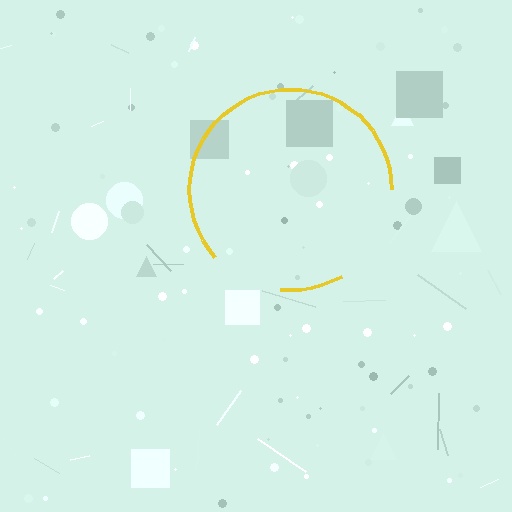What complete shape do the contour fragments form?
The contour fragments form a circle.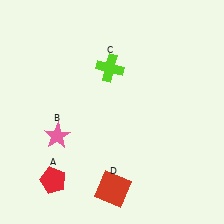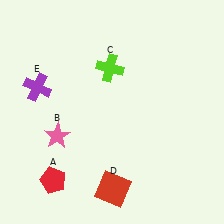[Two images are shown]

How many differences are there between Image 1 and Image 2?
There is 1 difference between the two images.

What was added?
A purple cross (E) was added in Image 2.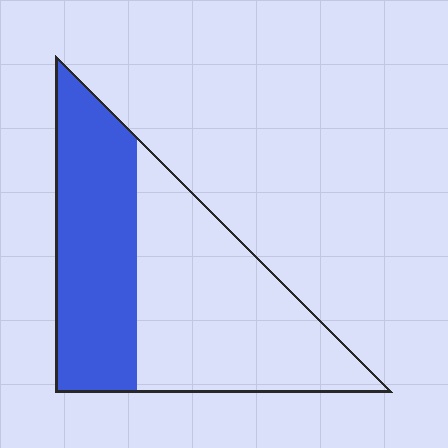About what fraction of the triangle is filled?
About two fifths (2/5).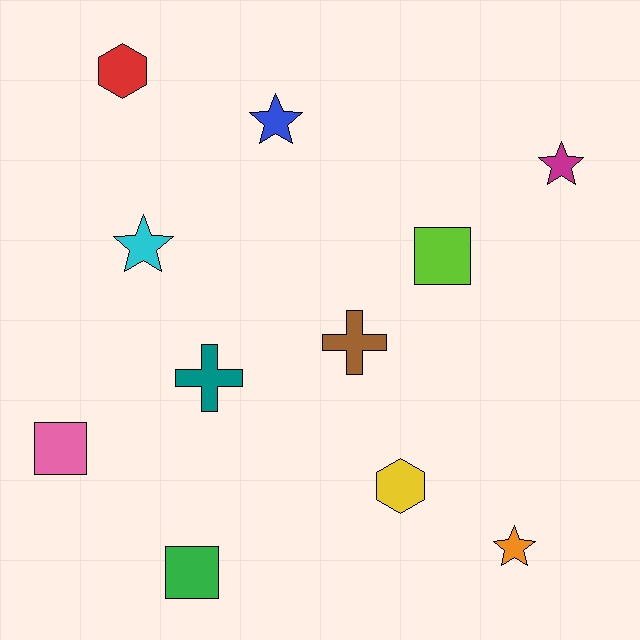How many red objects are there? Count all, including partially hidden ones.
There is 1 red object.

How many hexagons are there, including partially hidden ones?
There are 2 hexagons.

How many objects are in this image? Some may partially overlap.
There are 11 objects.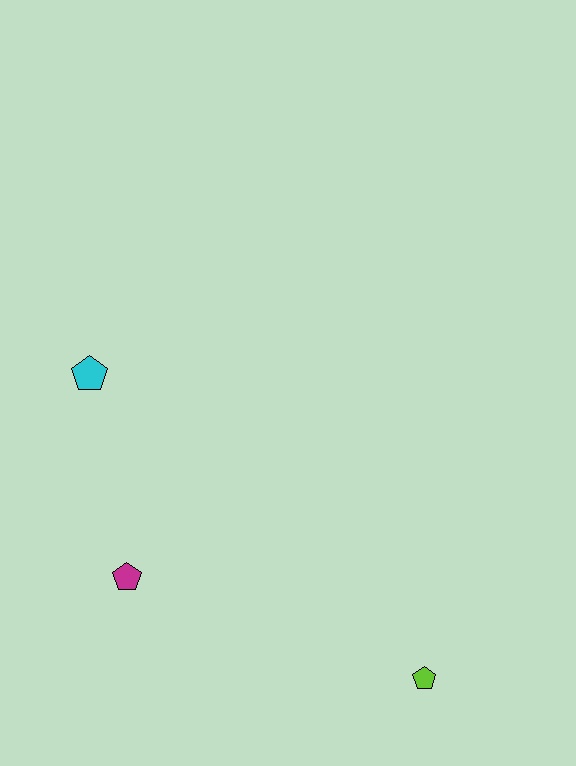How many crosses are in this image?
There are no crosses.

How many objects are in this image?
There are 3 objects.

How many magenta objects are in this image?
There is 1 magenta object.